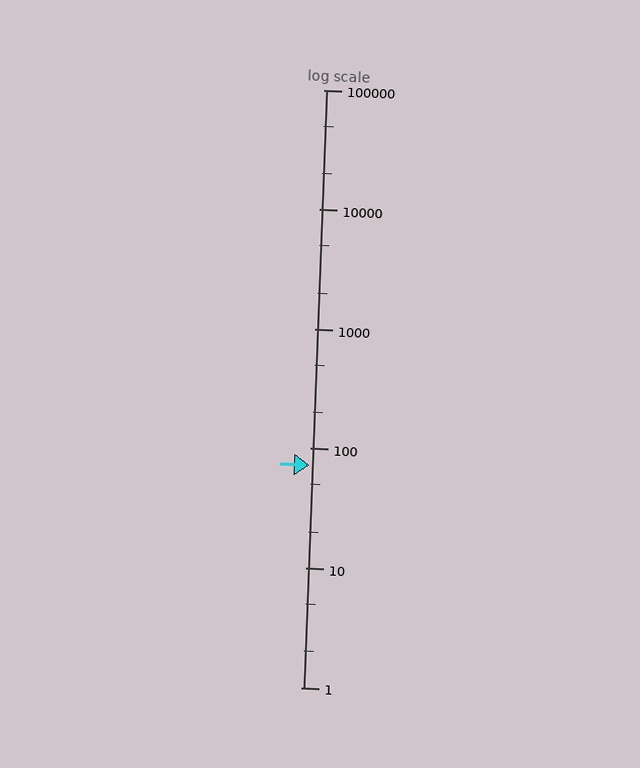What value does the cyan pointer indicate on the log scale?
The pointer indicates approximately 72.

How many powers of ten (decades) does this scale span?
The scale spans 5 decades, from 1 to 100000.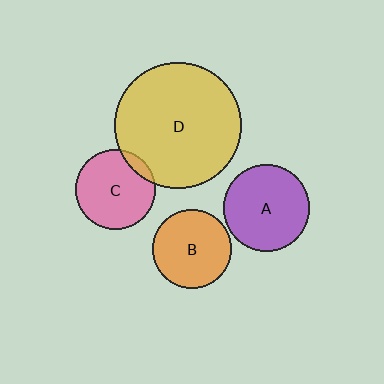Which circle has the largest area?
Circle D (yellow).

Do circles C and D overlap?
Yes.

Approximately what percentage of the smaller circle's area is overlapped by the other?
Approximately 10%.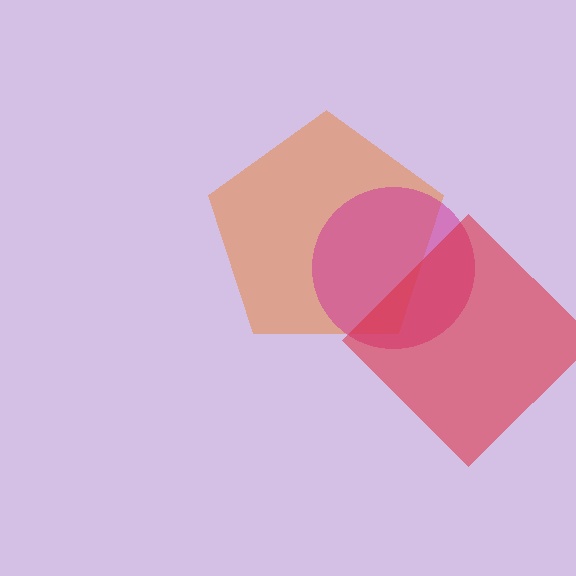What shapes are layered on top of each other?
The layered shapes are: an orange pentagon, a magenta circle, a red diamond.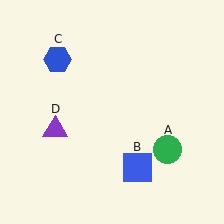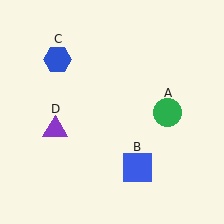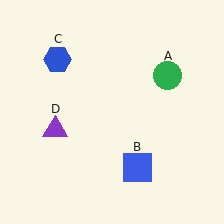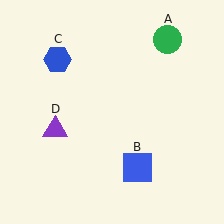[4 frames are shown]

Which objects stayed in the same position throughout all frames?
Blue square (object B) and blue hexagon (object C) and purple triangle (object D) remained stationary.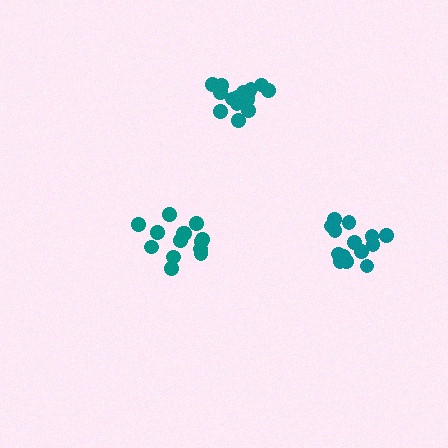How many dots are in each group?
Group 1: 14 dots, Group 2: 14 dots, Group 3: 15 dots (43 total).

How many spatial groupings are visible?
There are 3 spatial groupings.